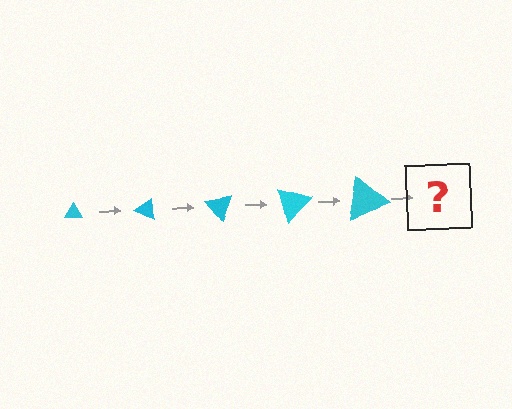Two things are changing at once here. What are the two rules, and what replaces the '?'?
The two rules are that the triangle grows larger each step and it rotates 25 degrees each step. The '?' should be a triangle, larger than the previous one and rotated 125 degrees from the start.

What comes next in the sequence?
The next element should be a triangle, larger than the previous one and rotated 125 degrees from the start.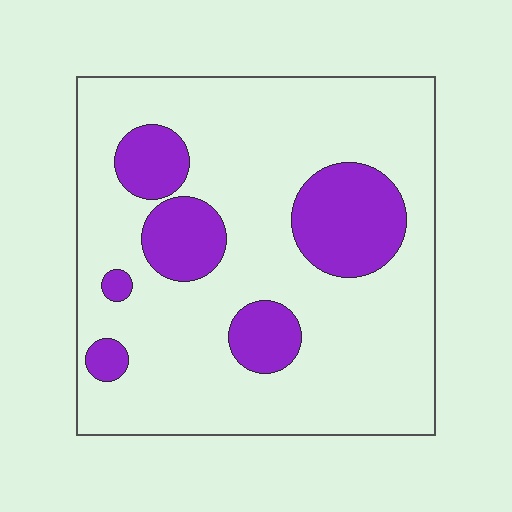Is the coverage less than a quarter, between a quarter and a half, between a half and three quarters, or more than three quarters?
Less than a quarter.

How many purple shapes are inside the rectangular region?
6.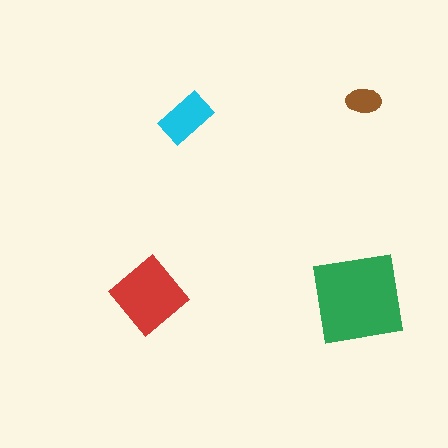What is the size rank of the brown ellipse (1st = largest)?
4th.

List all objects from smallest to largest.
The brown ellipse, the cyan rectangle, the red diamond, the green square.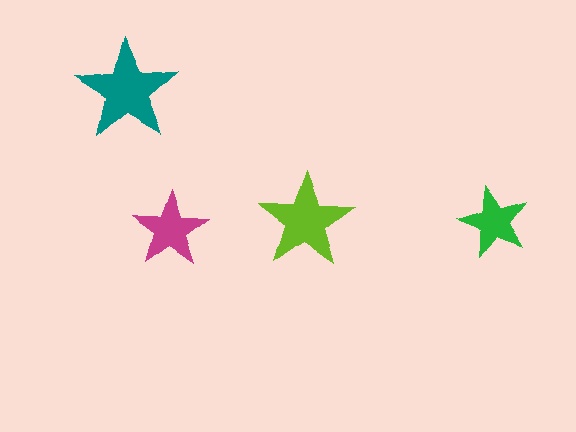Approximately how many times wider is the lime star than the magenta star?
About 1.5 times wider.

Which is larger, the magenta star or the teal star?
The teal one.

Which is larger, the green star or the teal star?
The teal one.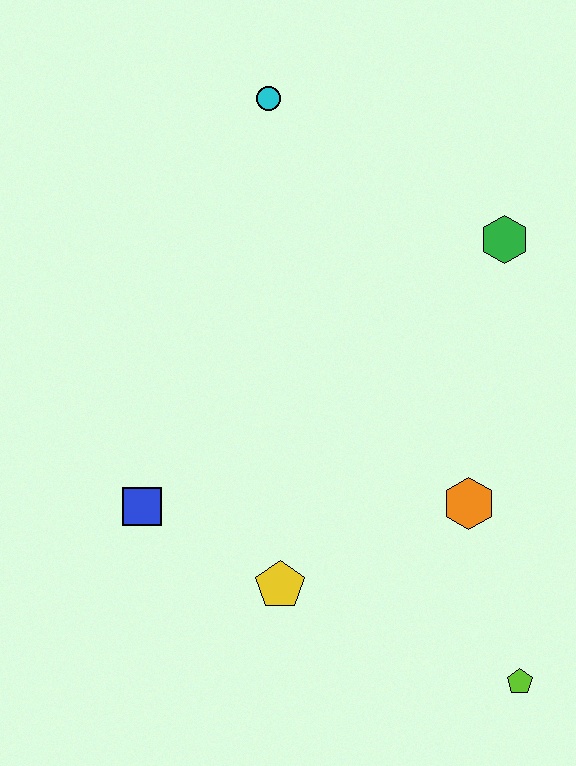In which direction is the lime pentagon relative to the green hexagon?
The lime pentagon is below the green hexagon.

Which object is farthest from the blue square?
The green hexagon is farthest from the blue square.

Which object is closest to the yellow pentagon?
The blue square is closest to the yellow pentagon.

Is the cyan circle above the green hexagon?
Yes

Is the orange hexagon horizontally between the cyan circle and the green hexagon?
Yes